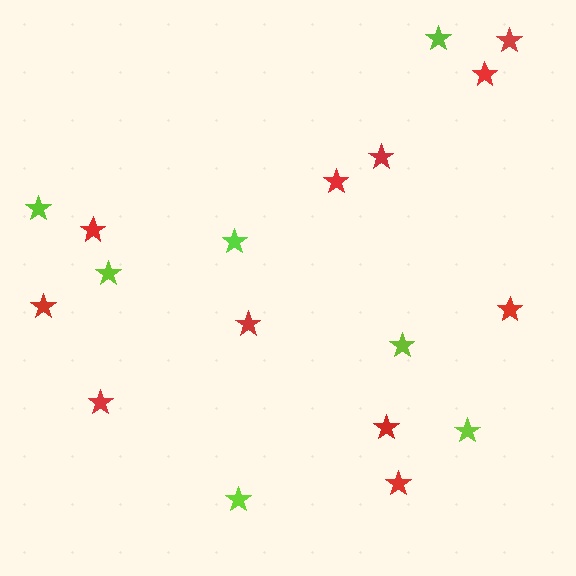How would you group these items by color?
There are 2 groups: one group of red stars (11) and one group of lime stars (7).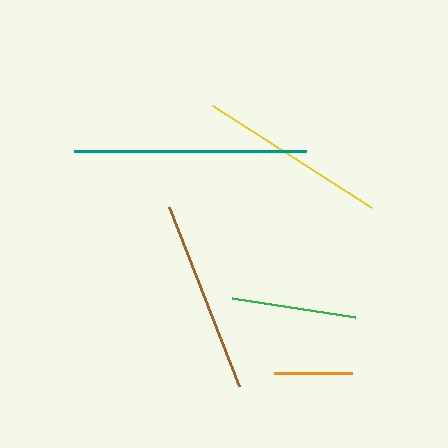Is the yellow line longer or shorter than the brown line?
The brown line is longer than the yellow line.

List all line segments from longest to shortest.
From longest to shortest: teal, brown, yellow, green, orange.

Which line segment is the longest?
The teal line is the longest at approximately 232 pixels.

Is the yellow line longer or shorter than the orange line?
The yellow line is longer than the orange line.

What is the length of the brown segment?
The brown segment is approximately 192 pixels long.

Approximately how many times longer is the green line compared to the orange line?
The green line is approximately 1.6 times the length of the orange line.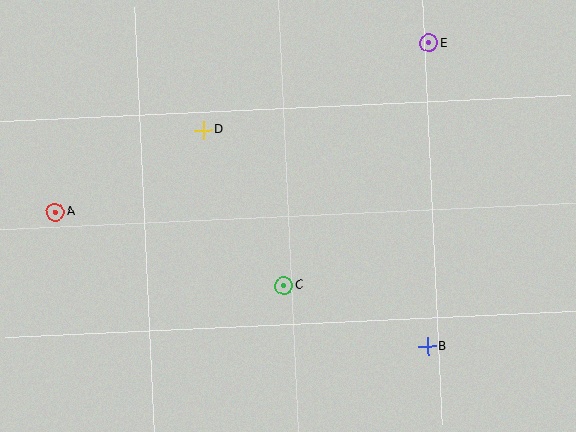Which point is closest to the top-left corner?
Point A is closest to the top-left corner.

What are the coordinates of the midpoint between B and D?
The midpoint between B and D is at (315, 238).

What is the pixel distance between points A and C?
The distance between A and C is 240 pixels.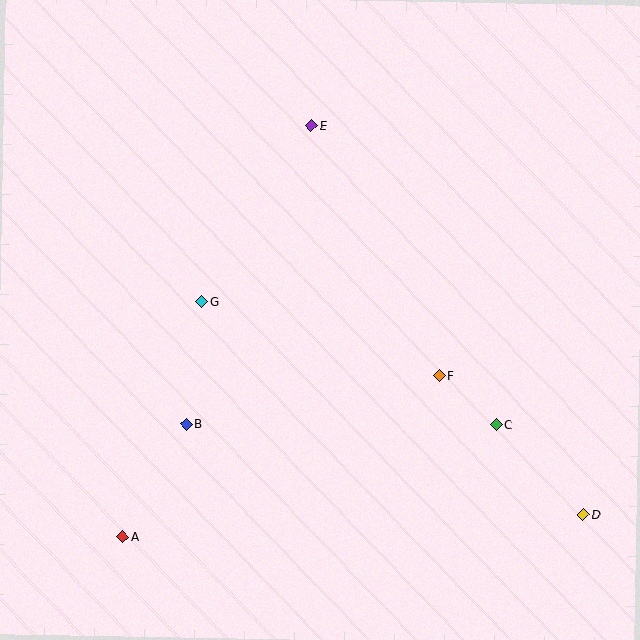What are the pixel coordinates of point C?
Point C is at (496, 425).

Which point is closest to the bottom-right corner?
Point D is closest to the bottom-right corner.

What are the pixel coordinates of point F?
Point F is at (439, 376).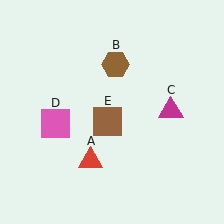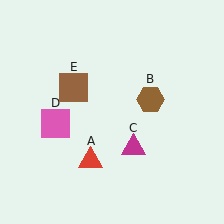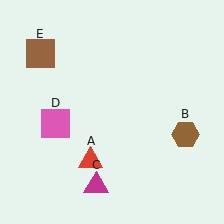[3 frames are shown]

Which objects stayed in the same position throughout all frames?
Red triangle (object A) and pink square (object D) remained stationary.